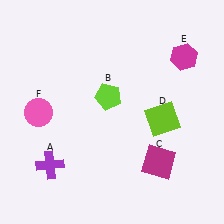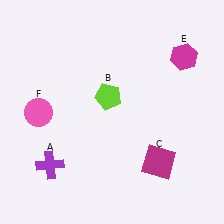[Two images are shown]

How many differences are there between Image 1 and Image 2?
There is 1 difference between the two images.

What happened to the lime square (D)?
The lime square (D) was removed in Image 2. It was in the bottom-right area of Image 1.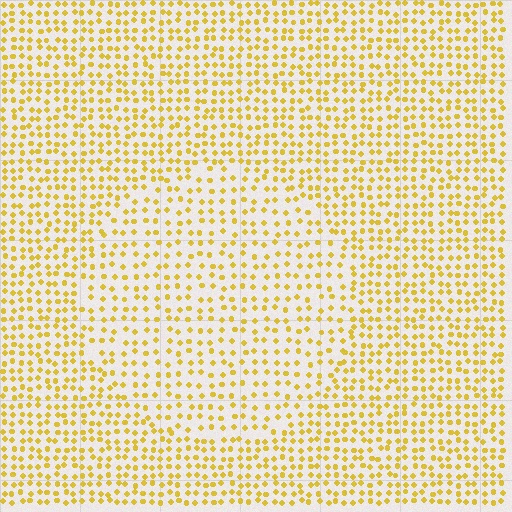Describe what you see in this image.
The image contains small yellow elements arranged at two different densities. A circle-shaped region is visible where the elements are less densely packed than the surrounding area.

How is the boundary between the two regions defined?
The boundary is defined by a change in element density (approximately 1.5x ratio). All elements are the same color, size, and shape.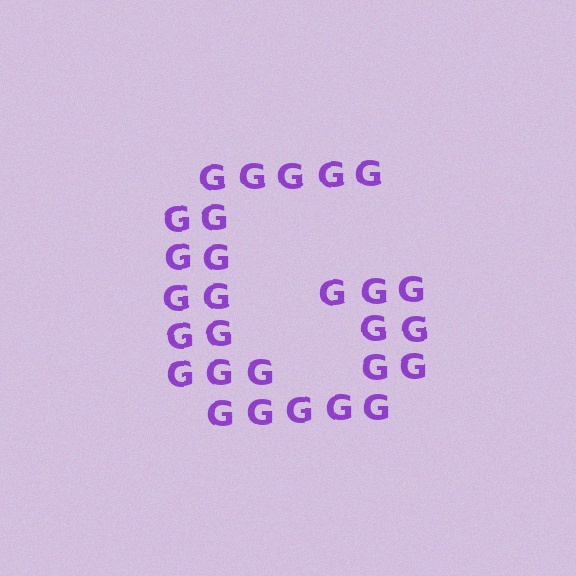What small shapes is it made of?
It is made of small letter G's.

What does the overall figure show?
The overall figure shows the letter G.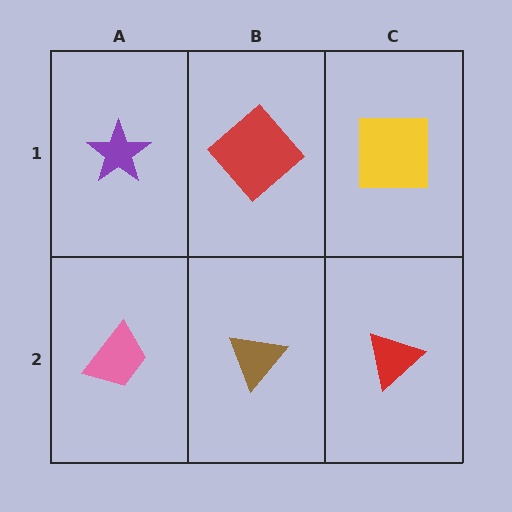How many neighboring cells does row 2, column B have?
3.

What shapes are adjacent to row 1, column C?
A red triangle (row 2, column C), a red diamond (row 1, column B).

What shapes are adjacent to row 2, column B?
A red diamond (row 1, column B), a pink trapezoid (row 2, column A), a red triangle (row 2, column C).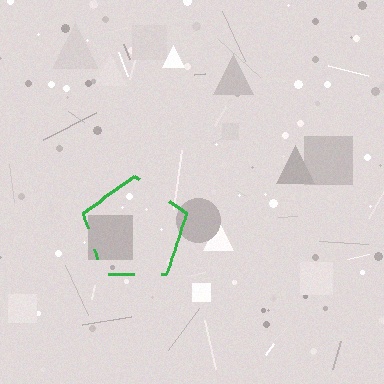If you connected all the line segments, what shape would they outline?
They would outline a pentagon.